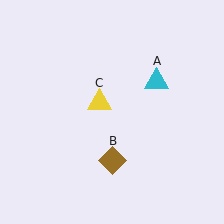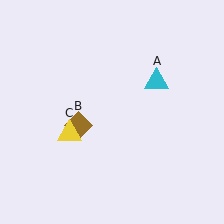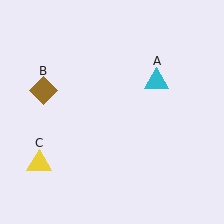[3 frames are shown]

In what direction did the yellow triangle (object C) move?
The yellow triangle (object C) moved down and to the left.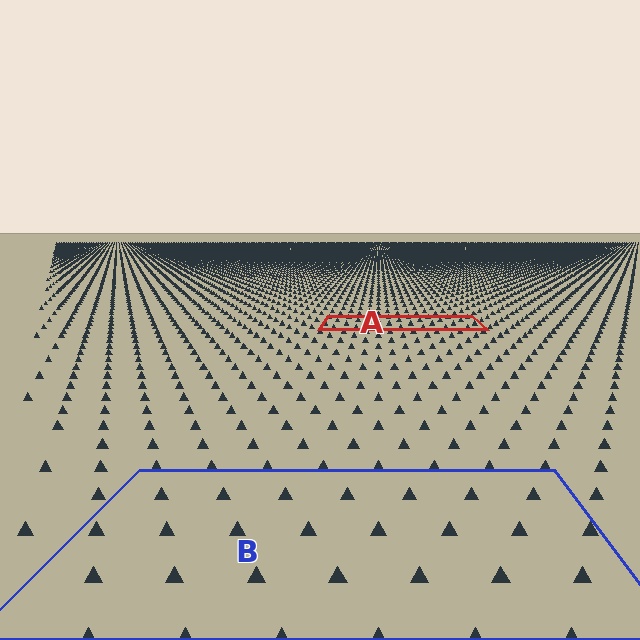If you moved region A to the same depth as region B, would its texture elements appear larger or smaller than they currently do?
They would appear larger. At a closer depth, the same texture elements are projected at a bigger on-screen size.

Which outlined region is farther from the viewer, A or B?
Region A is farther from the viewer — the texture elements inside it appear smaller and more densely packed.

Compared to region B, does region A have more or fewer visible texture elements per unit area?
Region A has more texture elements per unit area — they are packed more densely because it is farther away.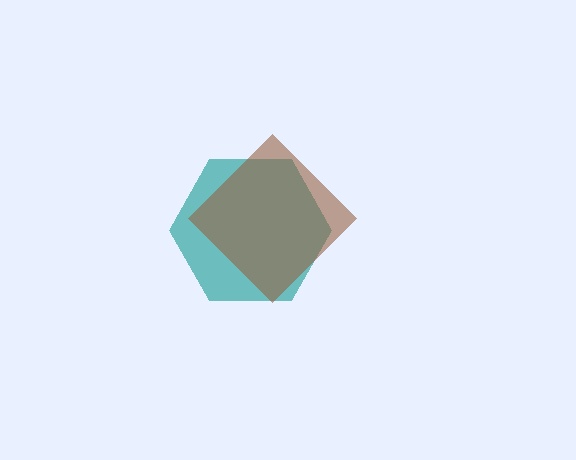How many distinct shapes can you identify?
There are 2 distinct shapes: a teal hexagon, a brown diamond.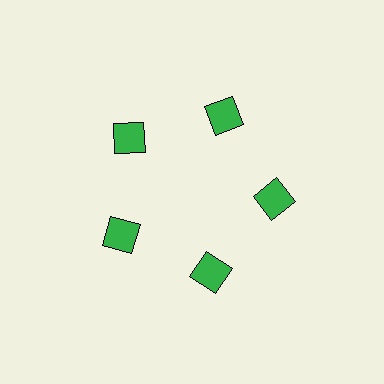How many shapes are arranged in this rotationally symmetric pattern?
There are 5 shapes, arranged in 5 groups of 1.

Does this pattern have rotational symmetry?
Yes, this pattern has 5-fold rotational symmetry. It looks the same after rotating 72 degrees around the center.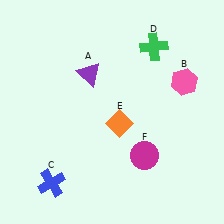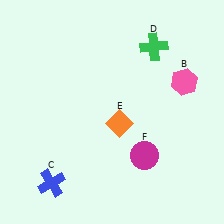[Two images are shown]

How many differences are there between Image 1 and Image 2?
There is 1 difference between the two images.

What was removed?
The purple triangle (A) was removed in Image 2.